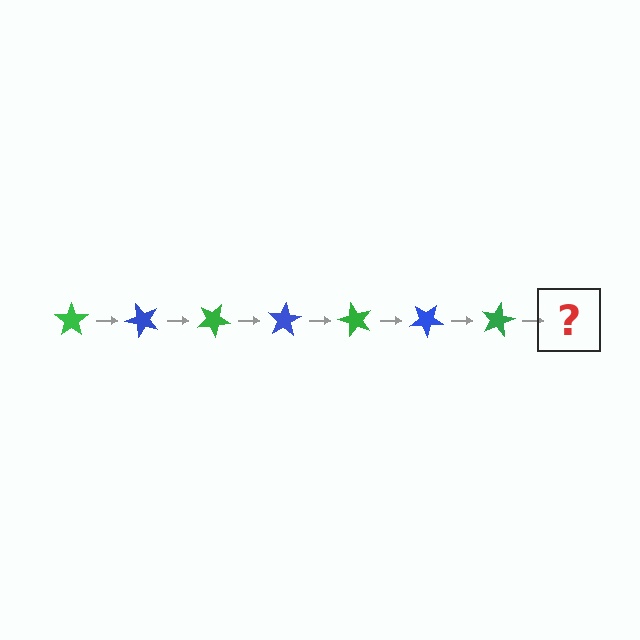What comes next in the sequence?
The next element should be a blue star, rotated 350 degrees from the start.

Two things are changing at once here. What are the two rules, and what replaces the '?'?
The two rules are that it rotates 50 degrees each step and the color cycles through green and blue. The '?' should be a blue star, rotated 350 degrees from the start.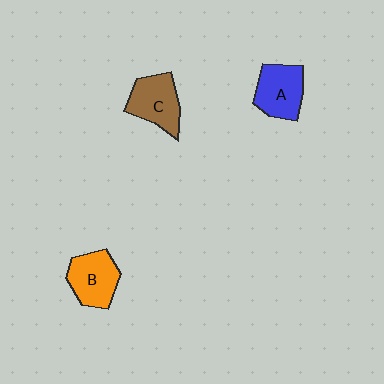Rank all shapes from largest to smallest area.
From largest to smallest: C (brown), A (blue), B (orange).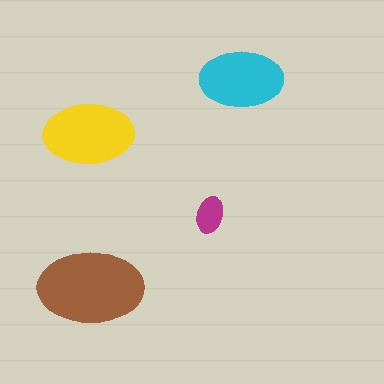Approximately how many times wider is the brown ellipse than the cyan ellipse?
About 1.5 times wider.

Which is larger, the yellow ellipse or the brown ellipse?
The brown one.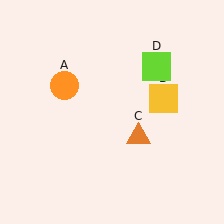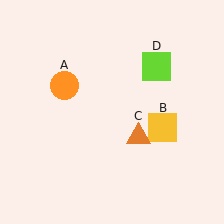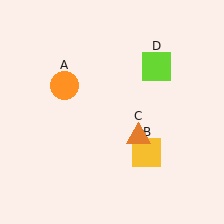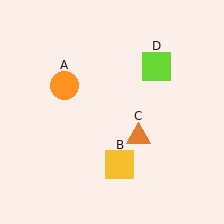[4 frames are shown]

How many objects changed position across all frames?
1 object changed position: yellow square (object B).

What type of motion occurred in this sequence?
The yellow square (object B) rotated clockwise around the center of the scene.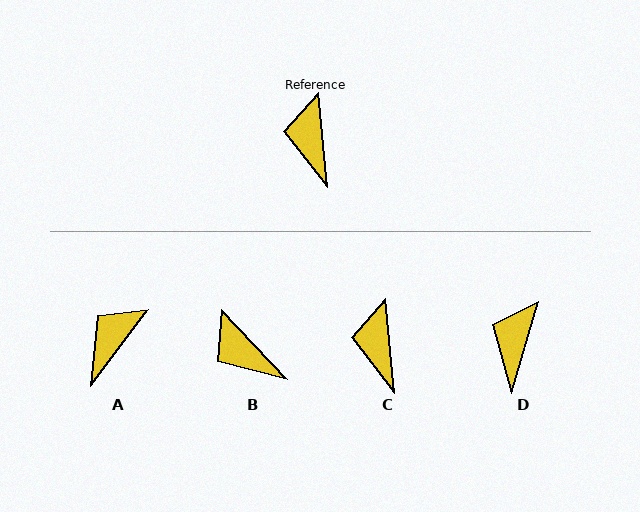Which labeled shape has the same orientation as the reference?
C.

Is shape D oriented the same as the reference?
No, it is off by about 21 degrees.